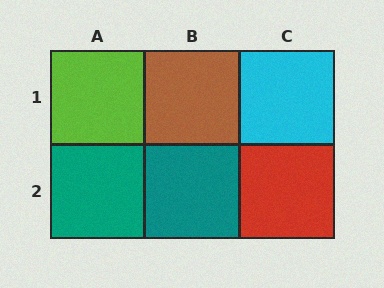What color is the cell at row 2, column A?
Teal.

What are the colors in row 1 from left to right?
Lime, brown, cyan.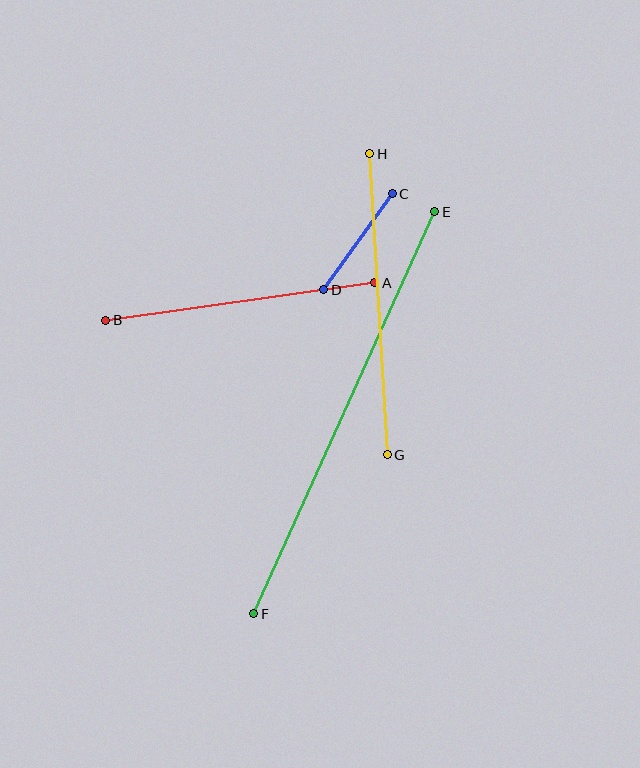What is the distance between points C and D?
The distance is approximately 118 pixels.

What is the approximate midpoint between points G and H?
The midpoint is at approximately (378, 304) pixels.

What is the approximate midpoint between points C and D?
The midpoint is at approximately (358, 242) pixels.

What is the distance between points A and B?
The distance is approximately 272 pixels.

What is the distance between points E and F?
The distance is approximately 441 pixels.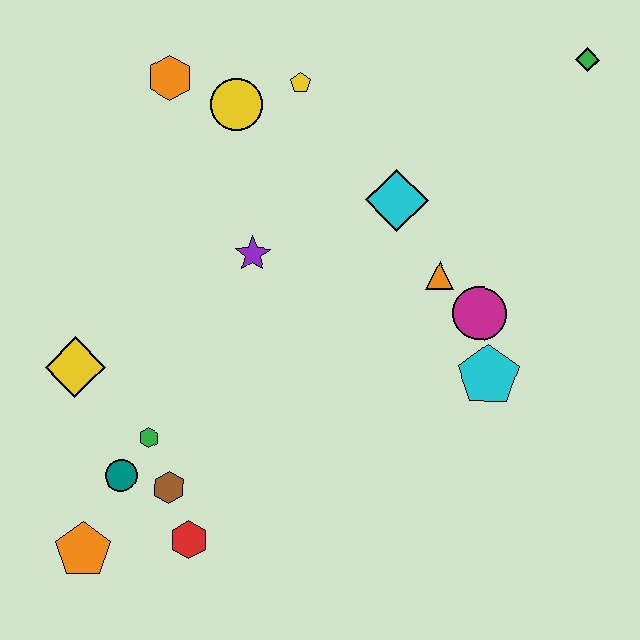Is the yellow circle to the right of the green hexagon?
Yes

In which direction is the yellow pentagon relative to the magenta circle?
The yellow pentagon is above the magenta circle.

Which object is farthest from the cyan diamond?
The orange pentagon is farthest from the cyan diamond.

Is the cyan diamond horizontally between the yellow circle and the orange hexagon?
No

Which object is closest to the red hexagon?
The brown hexagon is closest to the red hexagon.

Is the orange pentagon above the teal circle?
No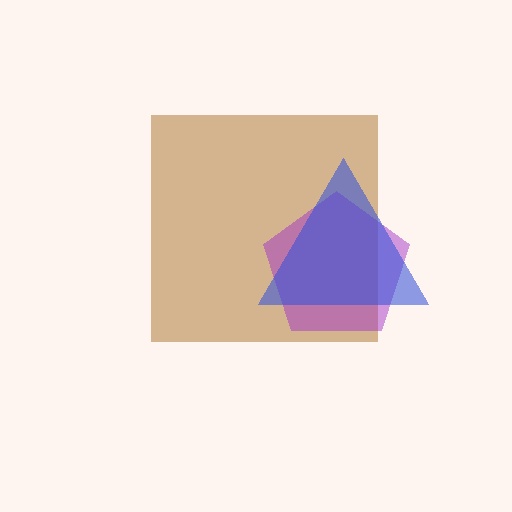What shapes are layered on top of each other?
The layered shapes are: a brown square, a purple pentagon, a blue triangle.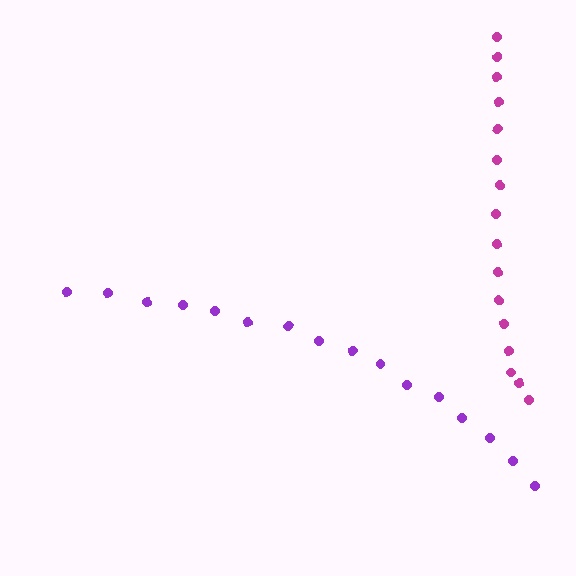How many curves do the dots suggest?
There are 2 distinct paths.